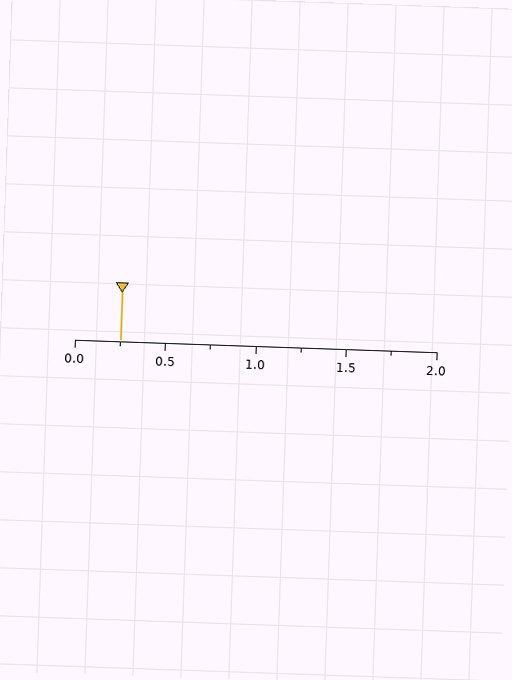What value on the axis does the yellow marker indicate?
The marker indicates approximately 0.25.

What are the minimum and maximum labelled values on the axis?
The axis runs from 0.0 to 2.0.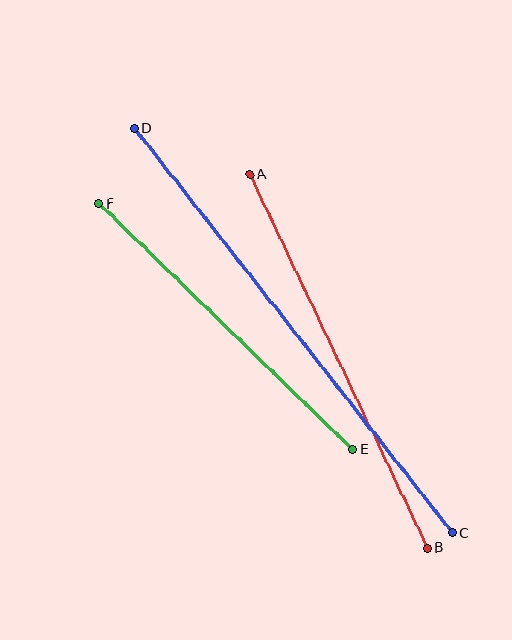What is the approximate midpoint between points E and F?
The midpoint is at approximately (226, 326) pixels.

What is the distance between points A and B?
The distance is approximately 413 pixels.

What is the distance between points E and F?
The distance is approximately 354 pixels.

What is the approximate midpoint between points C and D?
The midpoint is at approximately (293, 330) pixels.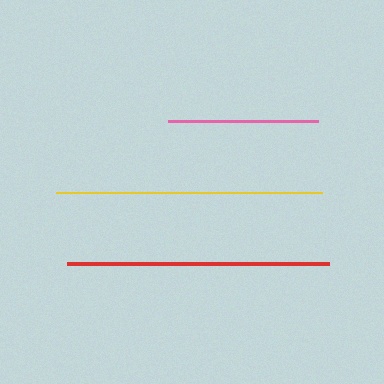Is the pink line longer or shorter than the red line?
The red line is longer than the pink line.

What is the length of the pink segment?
The pink segment is approximately 151 pixels long.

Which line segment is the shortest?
The pink line is the shortest at approximately 151 pixels.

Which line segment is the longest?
The yellow line is the longest at approximately 267 pixels.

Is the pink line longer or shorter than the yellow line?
The yellow line is longer than the pink line.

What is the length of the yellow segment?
The yellow segment is approximately 267 pixels long.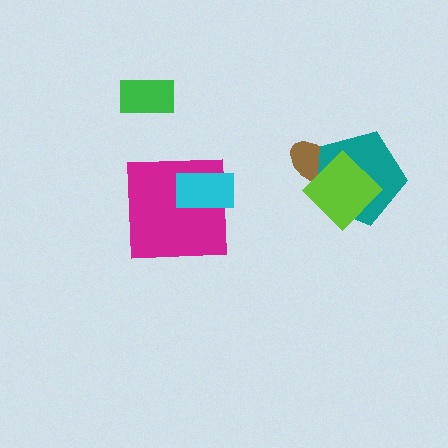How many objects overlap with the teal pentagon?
2 objects overlap with the teal pentagon.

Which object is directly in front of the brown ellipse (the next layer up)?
The teal pentagon is directly in front of the brown ellipse.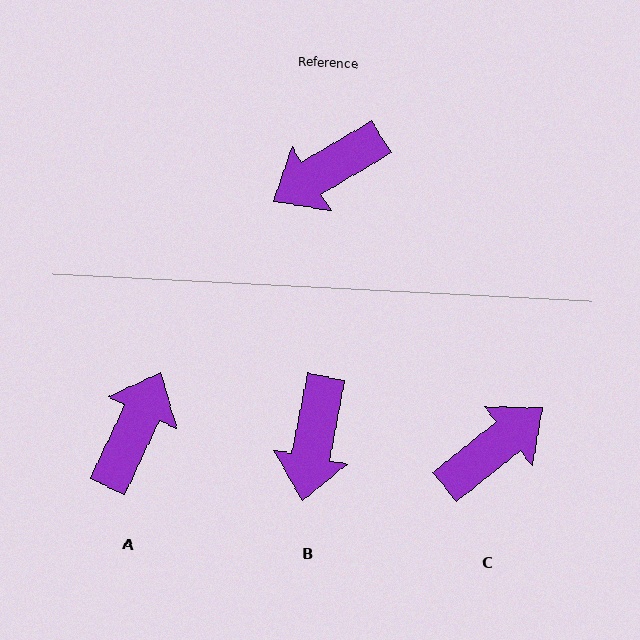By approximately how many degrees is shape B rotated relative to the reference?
Approximately 48 degrees counter-clockwise.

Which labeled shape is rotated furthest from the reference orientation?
C, about 172 degrees away.